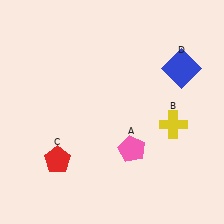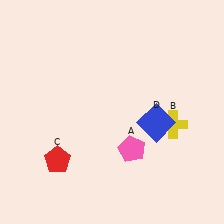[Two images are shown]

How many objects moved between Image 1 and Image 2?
1 object moved between the two images.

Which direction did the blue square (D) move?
The blue square (D) moved down.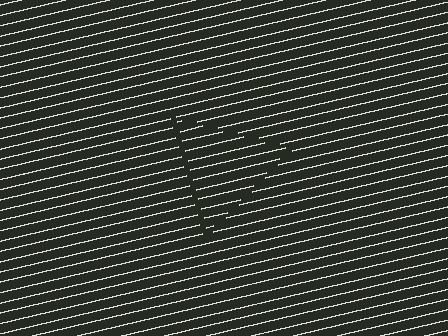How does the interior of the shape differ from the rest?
The interior of the shape contains the same grating, shifted by half a period — the contour is defined by the phase discontinuity where line-ends from the inner and outer gratings abut.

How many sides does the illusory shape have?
3 sides — the line-ends trace a triangle.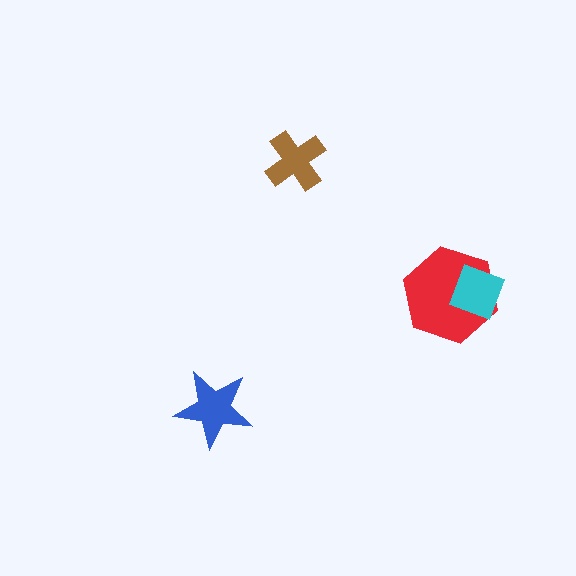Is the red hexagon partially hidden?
Yes, it is partially covered by another shape.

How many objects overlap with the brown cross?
0 objects overlap with the brown cross.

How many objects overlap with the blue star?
0 objects overlap with the blue star.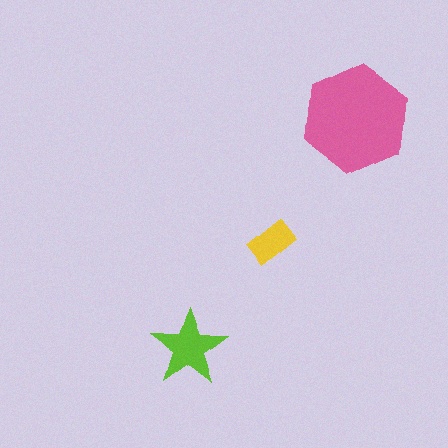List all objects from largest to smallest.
The pink hexagon, the lime star, the yellow rectangle.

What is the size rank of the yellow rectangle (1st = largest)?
3rd.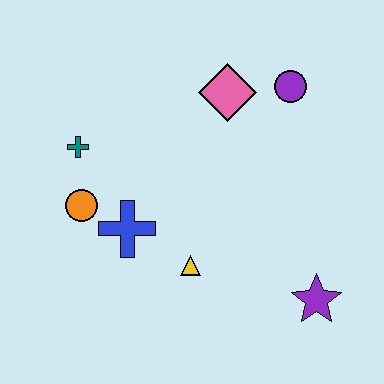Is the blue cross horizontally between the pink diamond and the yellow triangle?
No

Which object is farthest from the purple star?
The teal cross is farthest from the purple star.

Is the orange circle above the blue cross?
Yes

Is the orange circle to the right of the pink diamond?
No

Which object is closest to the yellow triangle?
The blue cross is closest to the yellow triangle.